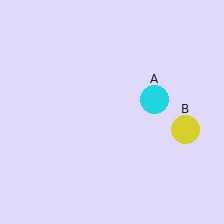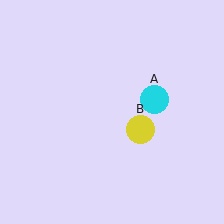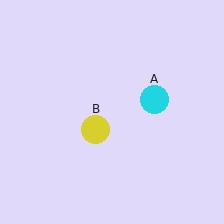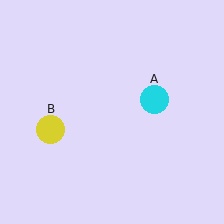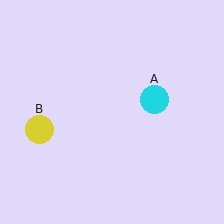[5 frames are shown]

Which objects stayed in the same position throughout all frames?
Cyan circle (object A) remained stationary.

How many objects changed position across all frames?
1 object changed position: yellow circle (object B).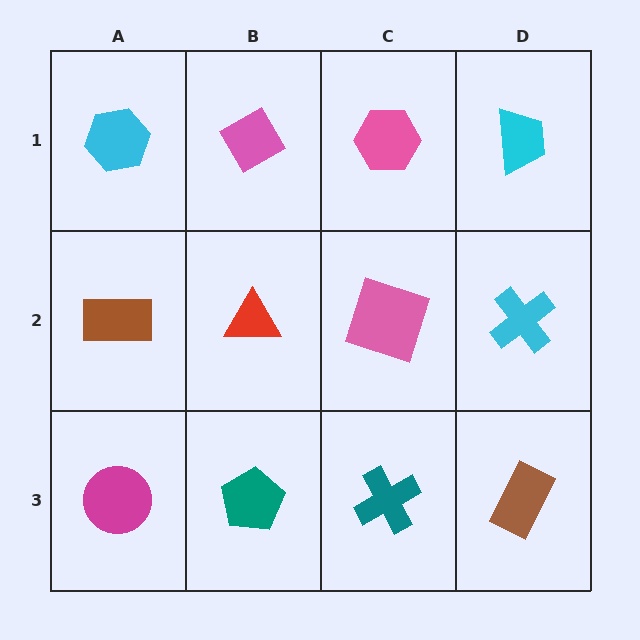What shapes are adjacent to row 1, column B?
A red triangle (row 2, column B), a cyan hexagon (row 1, column A), a pink hexagon (row 1, column C).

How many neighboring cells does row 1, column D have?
2.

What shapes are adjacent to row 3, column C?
A pink square (row 2, column C), a teal pentagon (row 3, column B), a brown rectangle (row 3, column D).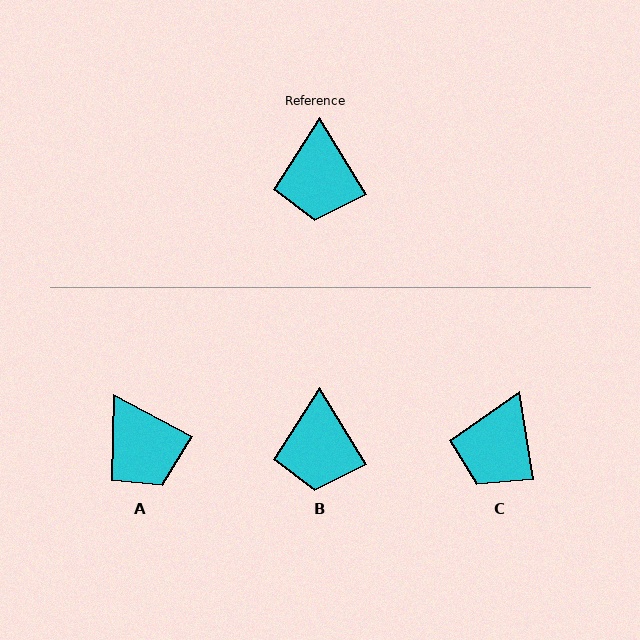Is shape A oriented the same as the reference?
No, it is off by about 31 degrees.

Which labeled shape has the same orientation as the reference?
B.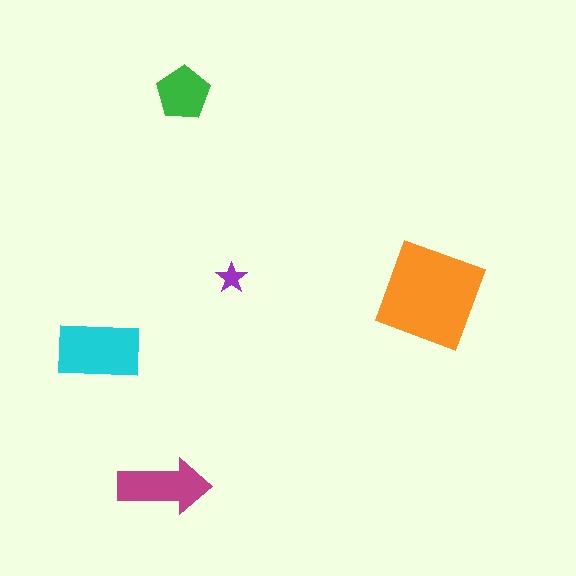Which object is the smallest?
The purple star.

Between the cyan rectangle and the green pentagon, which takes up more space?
The cyan rectangle.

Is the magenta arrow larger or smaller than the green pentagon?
Larger.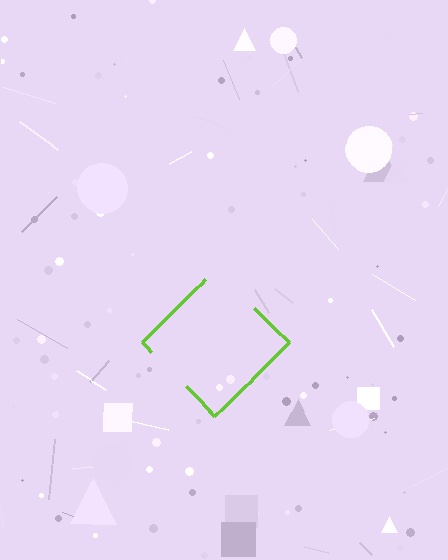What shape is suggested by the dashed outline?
The dashed outline suggests a diamond.